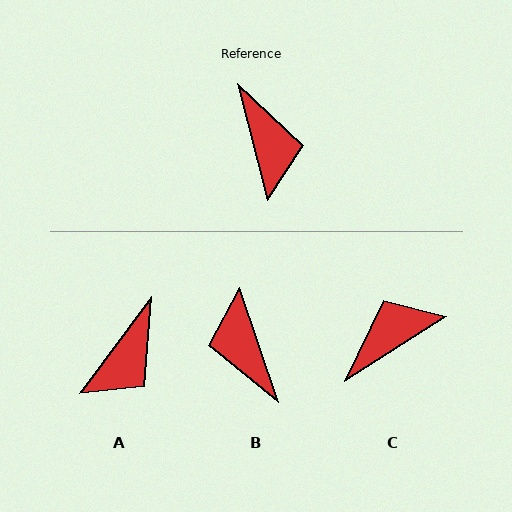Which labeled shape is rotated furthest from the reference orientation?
B, about 175 degrees away.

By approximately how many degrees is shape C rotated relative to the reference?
Approximately 108 degrees counter-clockwise.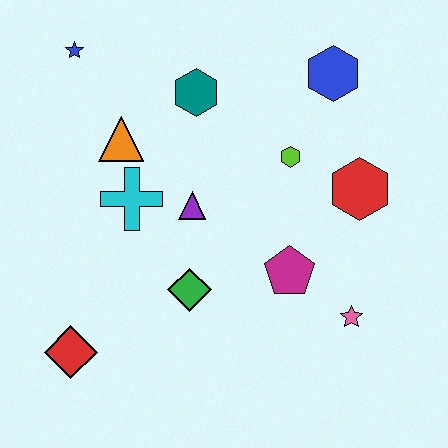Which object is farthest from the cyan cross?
The pink star is farthest from the cyan cross.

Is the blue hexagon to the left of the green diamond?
No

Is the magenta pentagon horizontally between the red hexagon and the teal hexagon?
Yes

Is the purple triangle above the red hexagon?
No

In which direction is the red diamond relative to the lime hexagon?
The red diamond is to the left of the lime hexagon.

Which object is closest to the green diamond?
The purple triangle is closest to the green diamond.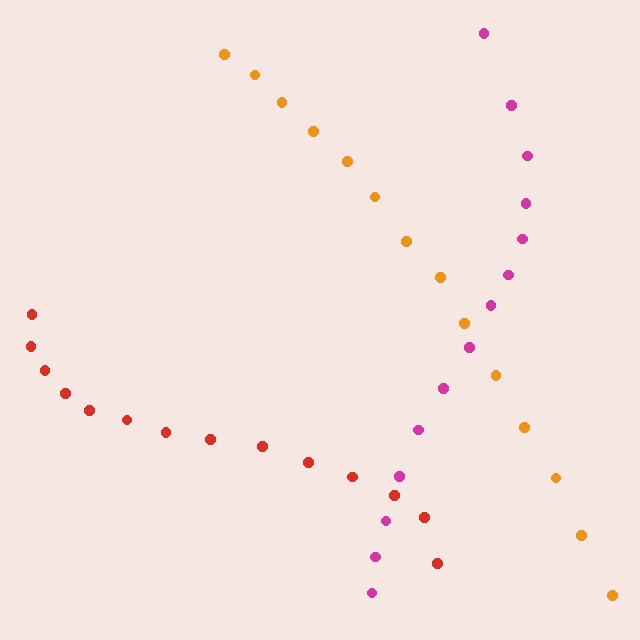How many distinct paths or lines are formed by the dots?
There are 3 distinct paths.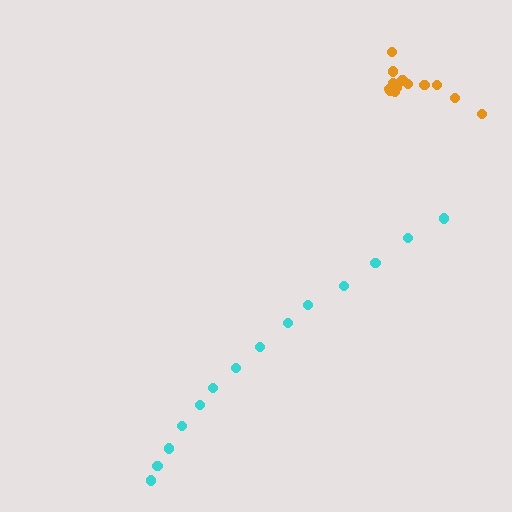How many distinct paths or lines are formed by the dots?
There are 2 distinct paths.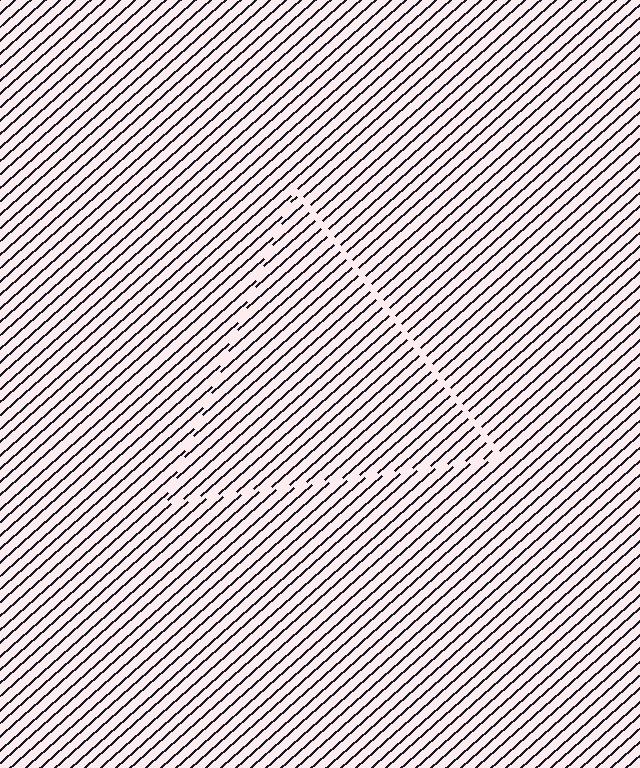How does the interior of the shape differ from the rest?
The interior of the shape contains the same grating, shifted by half a period — the contour is defined by the phase discontinuity where line-ends from the inner and outer gratings abut.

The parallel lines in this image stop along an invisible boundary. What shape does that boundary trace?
An illusory triangle. The interior of the shape contains the same grating, shifted by half a period — the contour is defined by the phase discontinuity where line-ends from the inner and outer gratings abut.